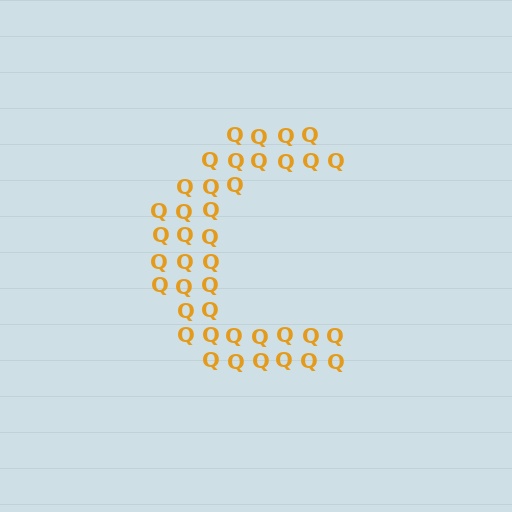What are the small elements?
The small elements are letter Q's.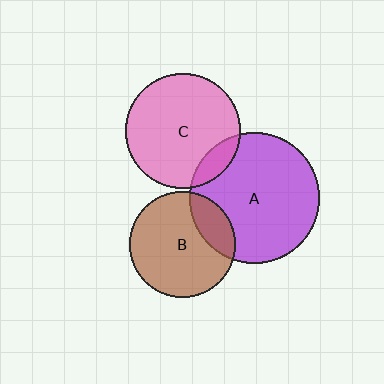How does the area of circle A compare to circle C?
Approximately 1.3 times.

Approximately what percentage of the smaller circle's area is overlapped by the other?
Approximately 10%.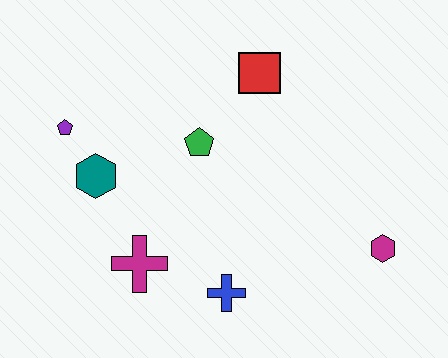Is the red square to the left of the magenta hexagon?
Yes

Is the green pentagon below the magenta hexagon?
No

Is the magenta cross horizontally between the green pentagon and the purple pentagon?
Yes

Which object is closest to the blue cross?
The magenta cross is closest to the blue cross.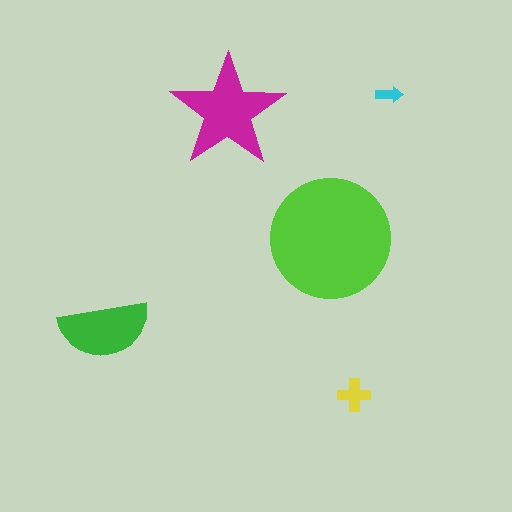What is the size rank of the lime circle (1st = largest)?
1st.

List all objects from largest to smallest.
The lime circle, the magenta star, the green semicircle, the yellow cross, the cyan arrow.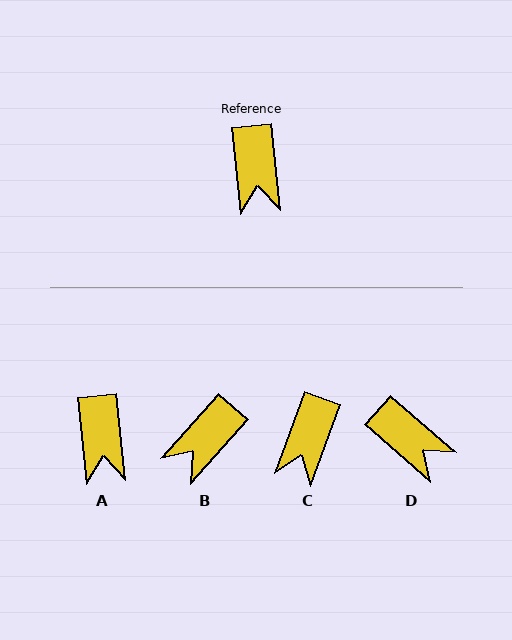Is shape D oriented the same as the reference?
No, it is off by about 43 degrees.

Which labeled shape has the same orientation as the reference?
A.